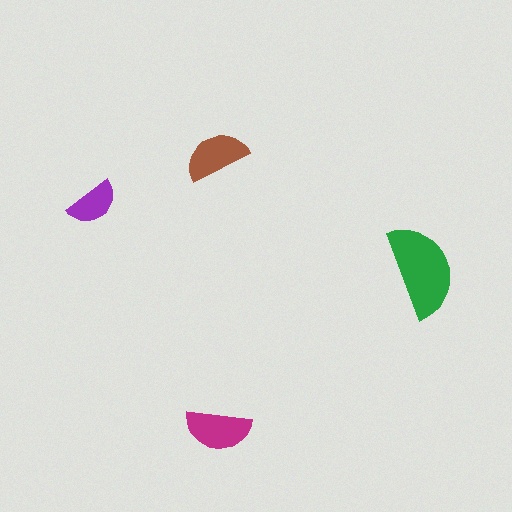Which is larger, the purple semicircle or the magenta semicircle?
The magenta one.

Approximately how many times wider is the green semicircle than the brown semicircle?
About 1.5 times wider.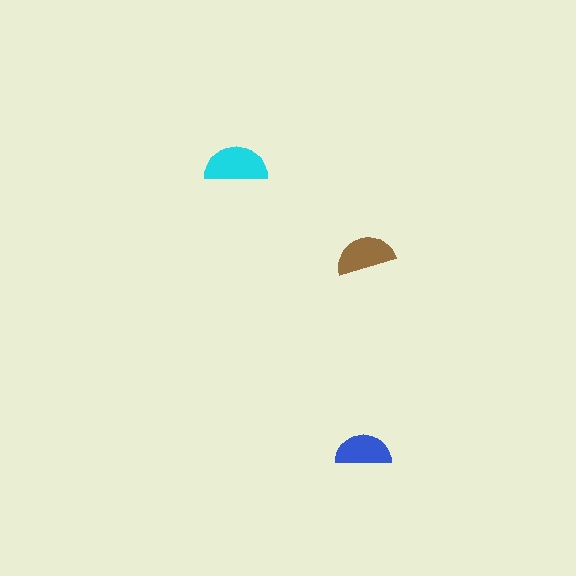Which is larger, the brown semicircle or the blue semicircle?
The brown one.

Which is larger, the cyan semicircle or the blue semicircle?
The cyan one.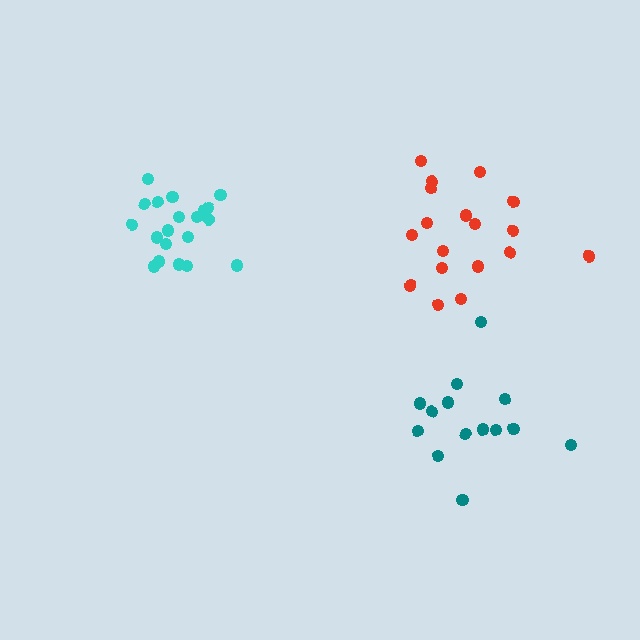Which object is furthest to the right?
The red cluster is rightmost.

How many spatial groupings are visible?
There are 3 spatial groupings.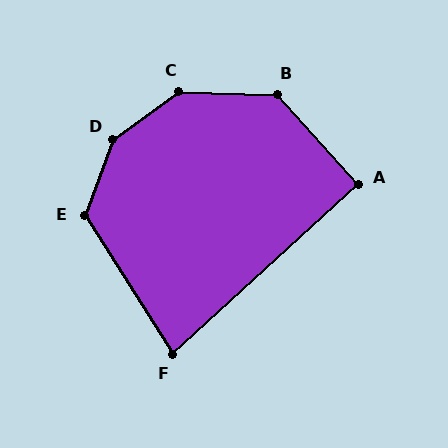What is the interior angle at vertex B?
Approximately 134 degrees (obtuse).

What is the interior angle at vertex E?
Approximately 127 degrees (obtuse).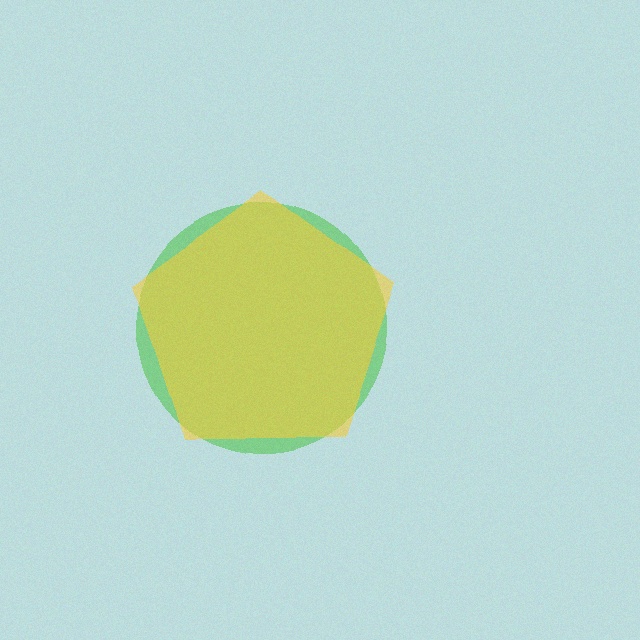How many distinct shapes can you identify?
There are 2 distinct shapes: a green circle, a yellow pentagon.